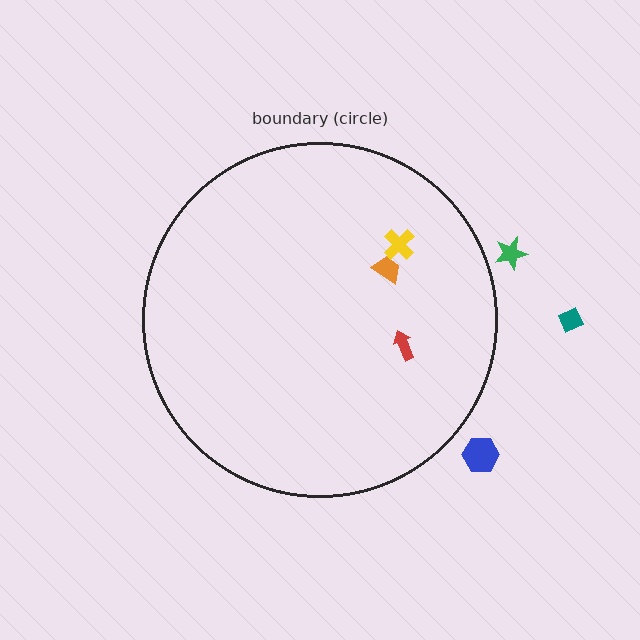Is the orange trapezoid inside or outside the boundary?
Inside.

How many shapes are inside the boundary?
3 inside, 3 outside.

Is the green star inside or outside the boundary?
Outside.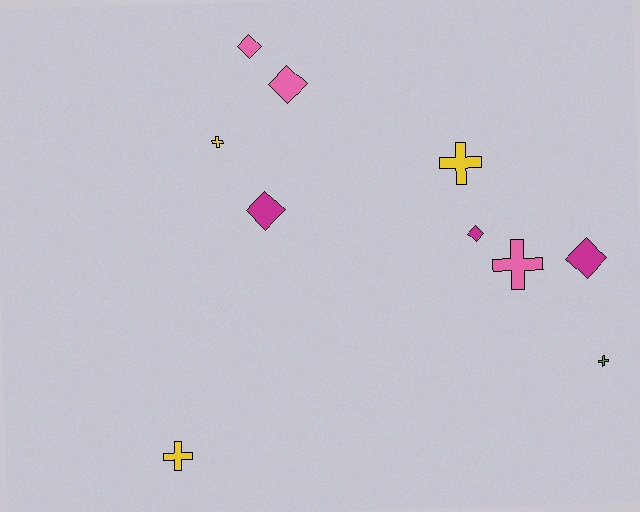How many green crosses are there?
There is 1 green cross.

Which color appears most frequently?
Yellow, with 3 objects.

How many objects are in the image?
There are 10 objects.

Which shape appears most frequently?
Cross, with 5 objects.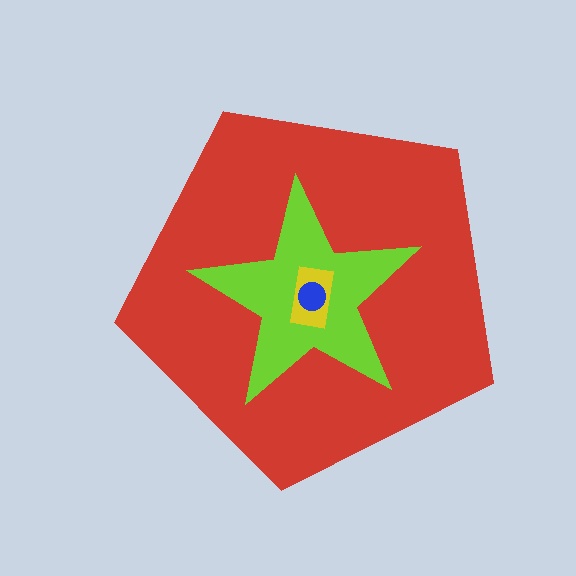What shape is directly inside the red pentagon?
The lime star.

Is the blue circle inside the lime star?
Yes.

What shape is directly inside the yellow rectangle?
The blue circle.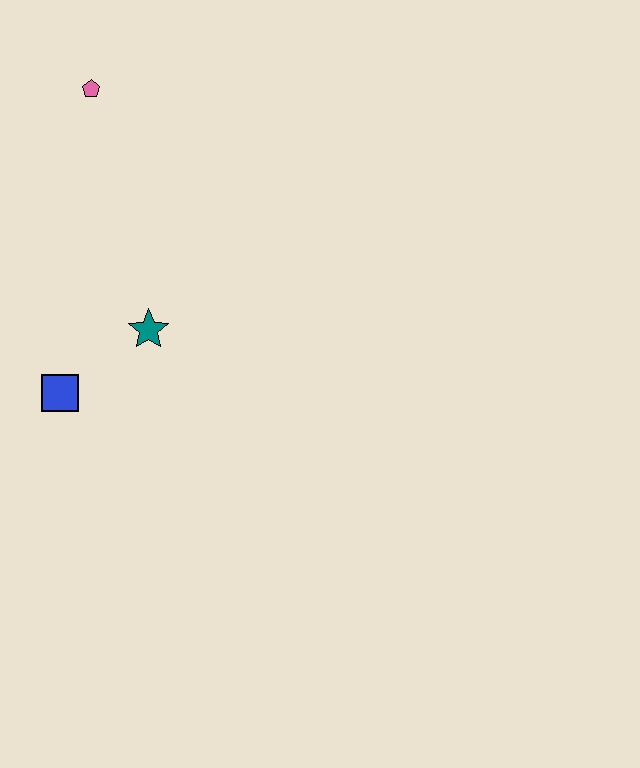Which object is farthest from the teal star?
The pink pentagon is farthest from the teal star.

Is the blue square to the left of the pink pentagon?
Yes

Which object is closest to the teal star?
The blue square is closest to the teal star.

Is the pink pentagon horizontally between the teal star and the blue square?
Yes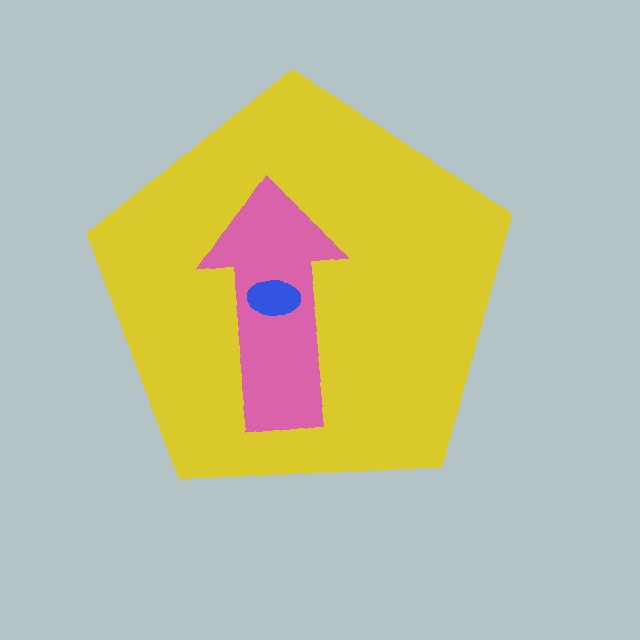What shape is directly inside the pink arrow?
The blue ellipse.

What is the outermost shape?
The yellow pentagon.